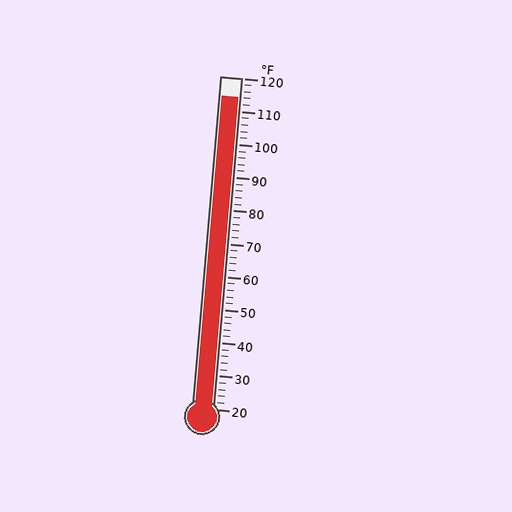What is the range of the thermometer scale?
The thermometer scale ranges from 20°F to 120°F.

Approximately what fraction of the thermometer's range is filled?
The thermometer is filled to approximately 95% of its range.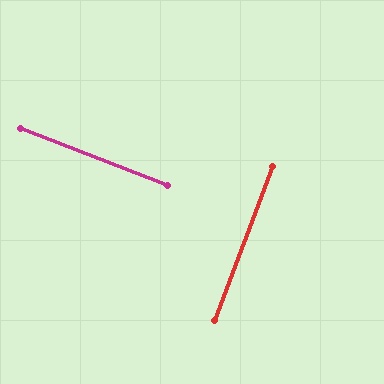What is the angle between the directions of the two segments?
Approximately 89 degrees.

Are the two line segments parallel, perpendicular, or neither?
Perpendicular — they meet at approximately 89°.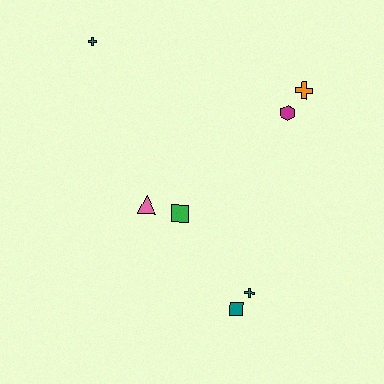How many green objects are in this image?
There is 1 green object.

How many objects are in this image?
There are 7 objects.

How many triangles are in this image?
There is 1 triangle.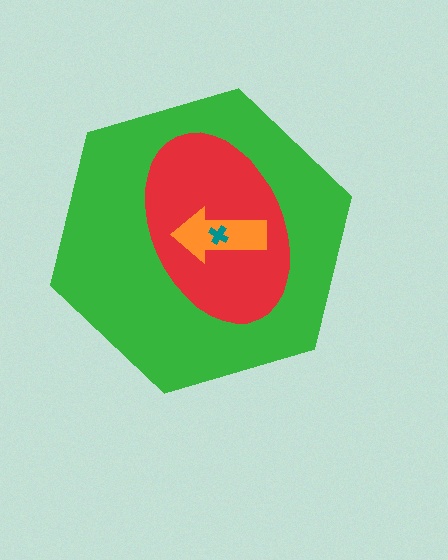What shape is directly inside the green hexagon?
The red ellipse.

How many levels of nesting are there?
4.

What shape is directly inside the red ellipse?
The orange arrow.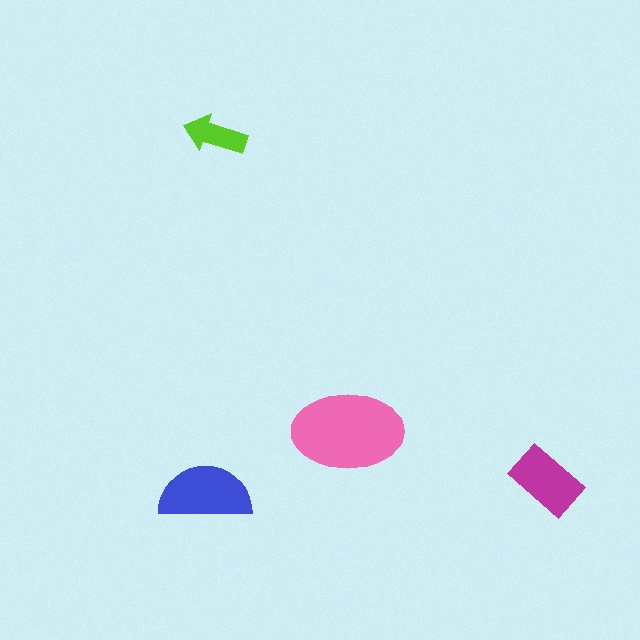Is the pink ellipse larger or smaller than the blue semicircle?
Larger.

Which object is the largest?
The pink ellipse.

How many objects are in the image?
There are 4 objects in the image.